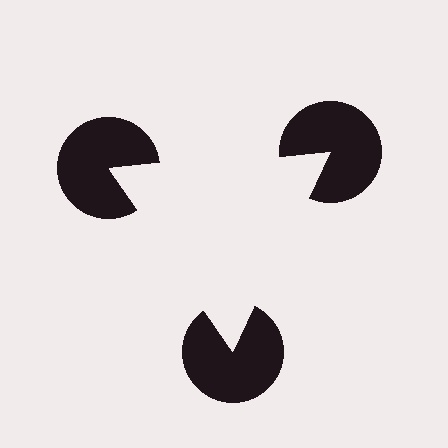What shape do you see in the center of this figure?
An illusory triangle — its edges are inferred from the aligned wedge cuts in the pac-man discs, not physically drawn.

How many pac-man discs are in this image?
There are 3 — one at each vertex of the illusory triangle.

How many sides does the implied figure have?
3 sides.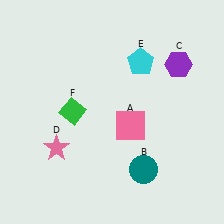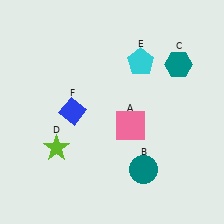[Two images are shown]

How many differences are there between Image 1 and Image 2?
There are 3 differences between the two images.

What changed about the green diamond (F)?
In Image 1, F is green. In Image 2, it changed to blue.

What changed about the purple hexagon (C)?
In Image 1, C is purple. In Image 2, it changed to teal.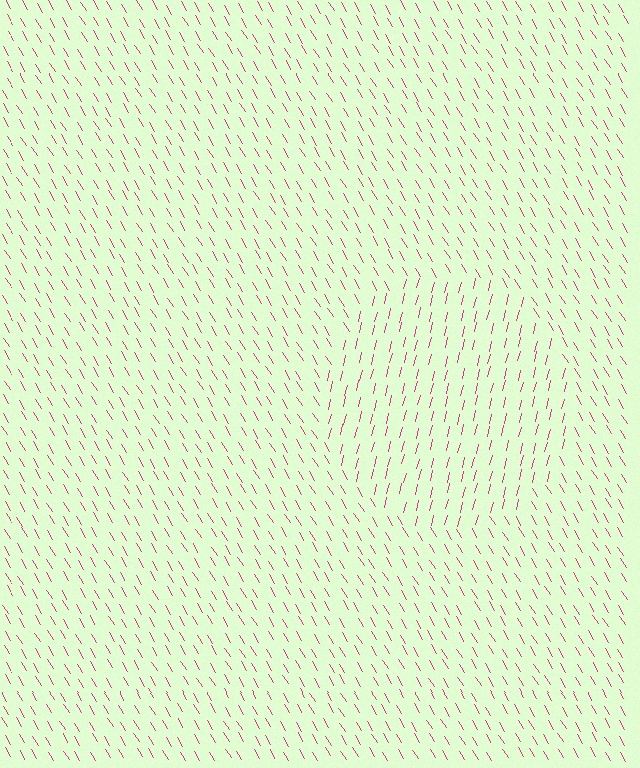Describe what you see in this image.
The image is filled with small magenta line segments. A circle region in the image has lines oriented differently from the surrounding lines, creating a visible texture boundary.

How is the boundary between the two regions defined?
The boundary is defined purely by a change in line orientation (approximately 45 degrees difference). All lines are the same color and thickness.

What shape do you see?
I see a circle.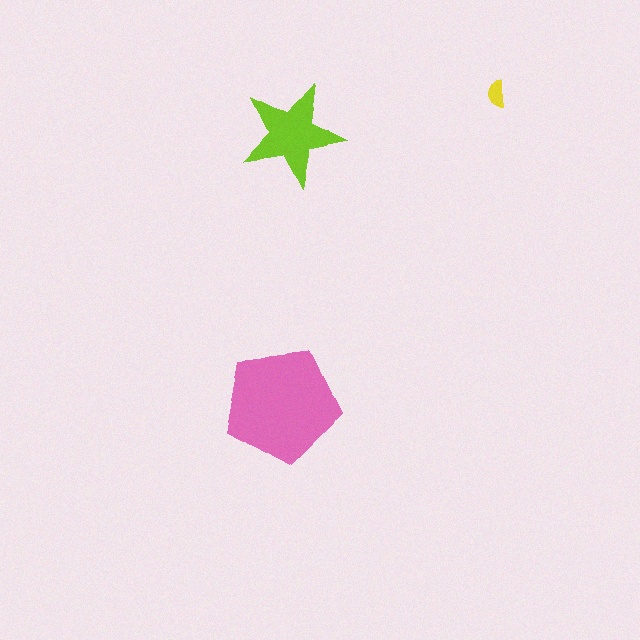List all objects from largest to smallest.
The pink pentagon, the lime star, the yellow semicircle.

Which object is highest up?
The yellow semicircle is topmost.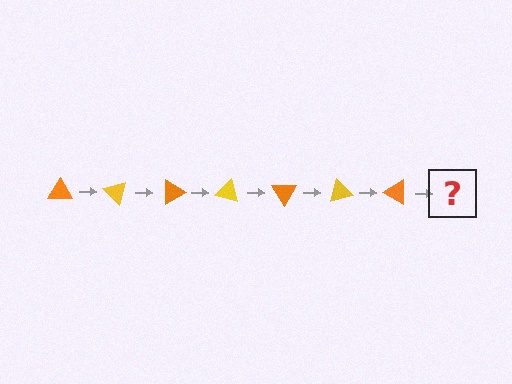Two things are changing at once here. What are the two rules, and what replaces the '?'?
The two rules are that it rotates 45 degrees each step and the color cycles through orange and yellow. The '?' should be a yellow triangle, rotated 315 degrees from the start.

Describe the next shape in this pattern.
It should be a yellow triangle, rotated 315 degrees from the start.